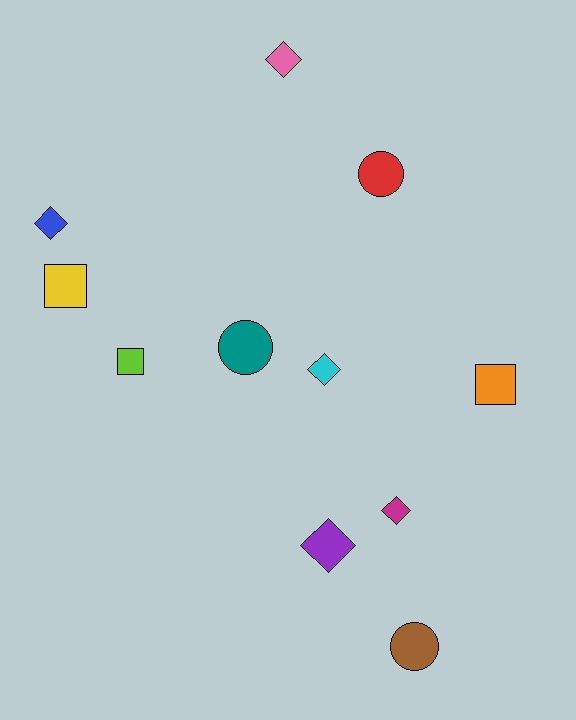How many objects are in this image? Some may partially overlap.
There are 11 objects.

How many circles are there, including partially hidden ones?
There are 3 circles.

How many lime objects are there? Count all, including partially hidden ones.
There is 1 lime object.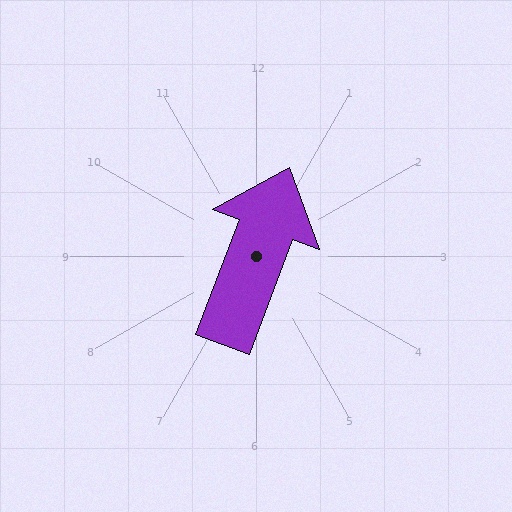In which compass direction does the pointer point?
North.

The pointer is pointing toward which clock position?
Roughly 1 o'clock.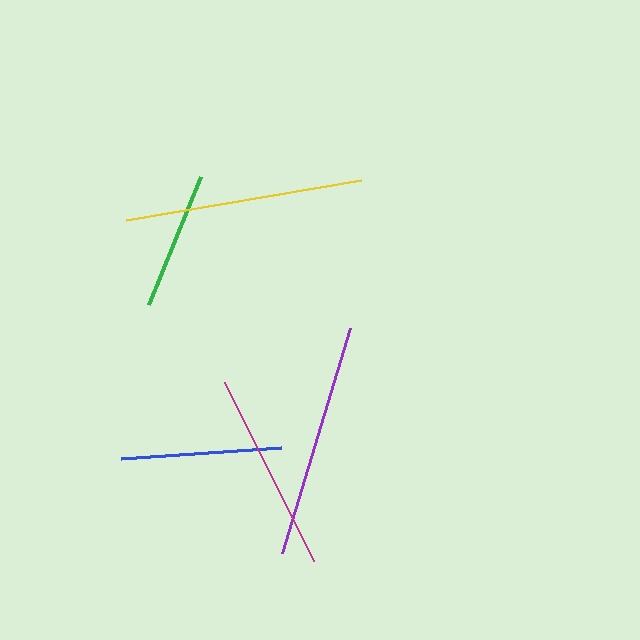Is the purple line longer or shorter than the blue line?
The purple line is longer than the blue line.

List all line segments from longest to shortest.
From longest to shortest: yellow, purple, magenta, blue, green.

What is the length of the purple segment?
The purple segment is approximately 235 pixels long.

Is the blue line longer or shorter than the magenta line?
The magenta line is longer than the blue line.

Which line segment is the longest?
The yellow line is the longest at approximately 238 pixels.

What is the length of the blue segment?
The blue segment is approximately 161 pixels long.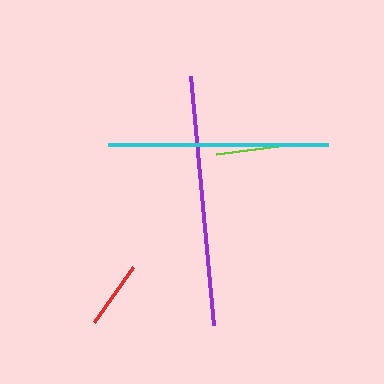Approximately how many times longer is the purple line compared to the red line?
The purple line is approximately 3.7 times the length of the red line.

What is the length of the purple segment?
The purple segment is approximately 250 pixels long.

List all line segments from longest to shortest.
From longest to shortest: purple, cyan, lime, red.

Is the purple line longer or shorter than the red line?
The purple line is longer than the red line.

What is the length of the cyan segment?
The cyan segment is approximately 220 pixels long.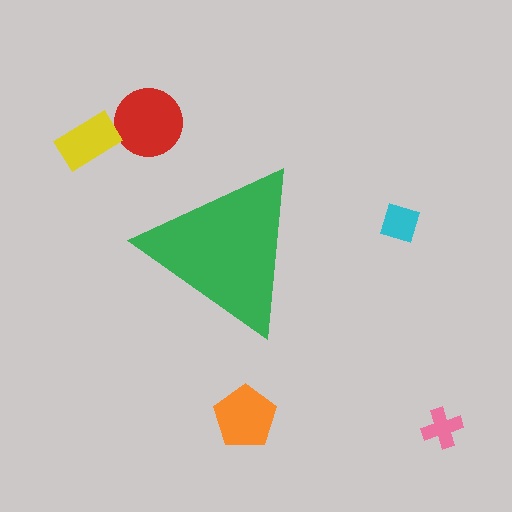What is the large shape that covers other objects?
A green triangle.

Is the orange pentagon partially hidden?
No, the orange pentagon is fully visible.